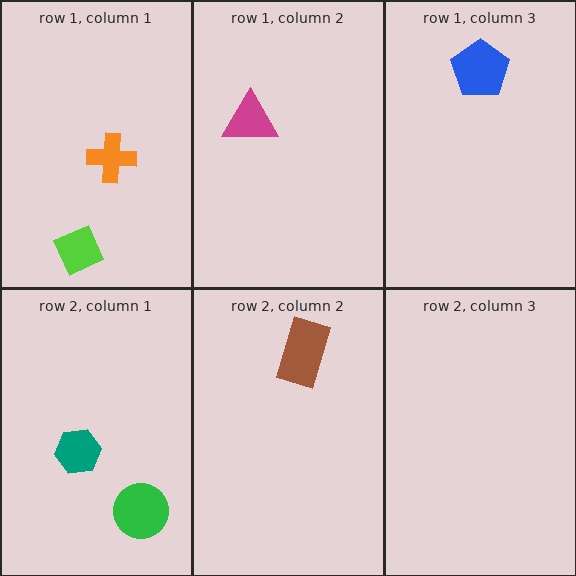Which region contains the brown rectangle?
The row 2, column 2 region.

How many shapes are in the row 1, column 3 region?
1.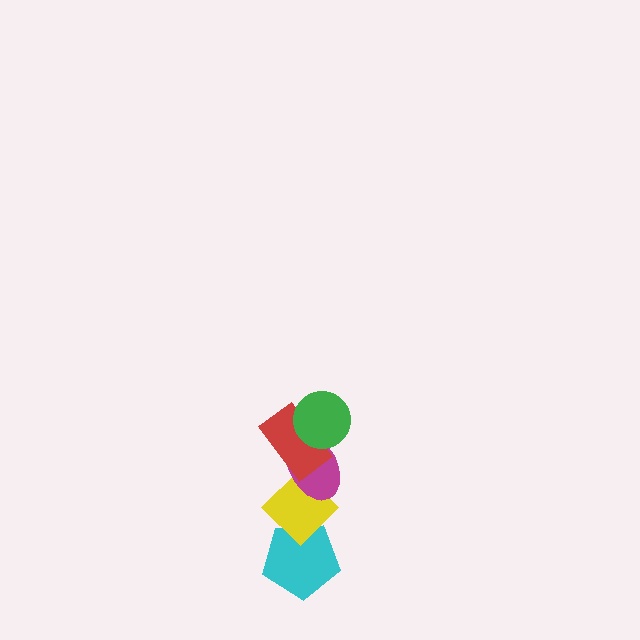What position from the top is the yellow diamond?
The yellow diamond is 4th from the top.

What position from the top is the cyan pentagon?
The cyan pentagon is 5th from the top.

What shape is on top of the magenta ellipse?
The red rectangle is on top of the magenta ellipse.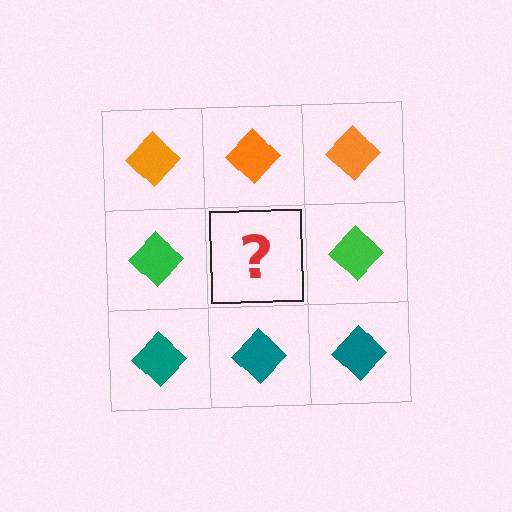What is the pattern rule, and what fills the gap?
The rule is that each row has a consistent color. The gap should be filled with a green diamond.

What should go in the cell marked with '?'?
The missing cell should contain a green diamond.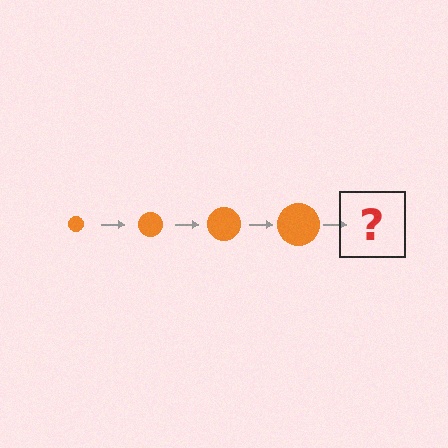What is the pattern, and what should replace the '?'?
The pattern is that the circle gets progressively larger each step. The '?' should be an orange circle, larger than the previous one.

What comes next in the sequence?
The next element should be an orange circle, larger than the previous one.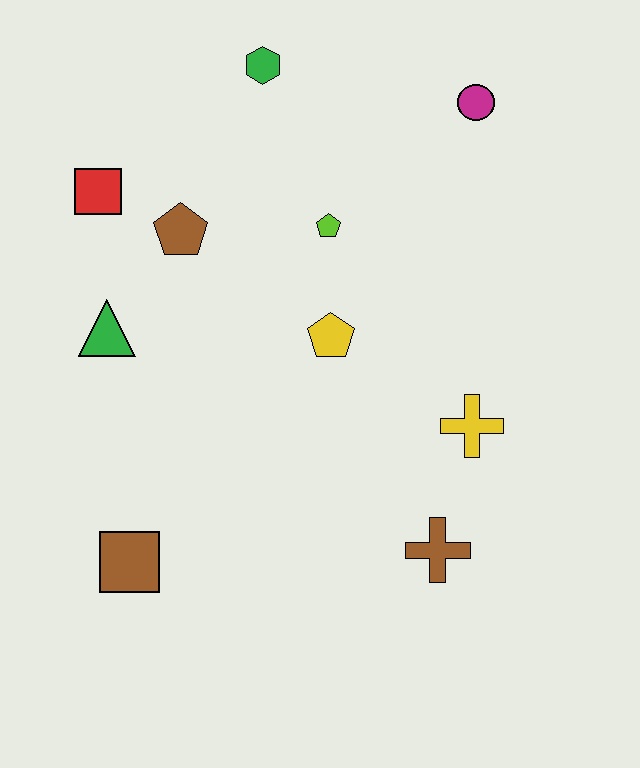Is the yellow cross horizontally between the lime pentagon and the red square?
No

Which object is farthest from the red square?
The brown cross is farthest from the red square.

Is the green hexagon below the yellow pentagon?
No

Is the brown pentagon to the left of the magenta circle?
Yes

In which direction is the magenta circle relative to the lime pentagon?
The magenta circle is to the right of the lime pentagon.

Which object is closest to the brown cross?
The yellow cross is closest to the brown cross.